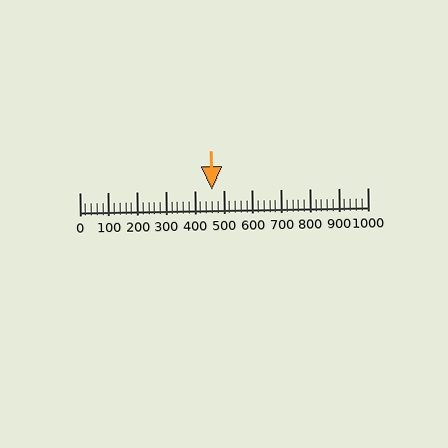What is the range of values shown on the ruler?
The ruler shows values from 0 to 1000.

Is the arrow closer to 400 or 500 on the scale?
The arrow is closer to 500.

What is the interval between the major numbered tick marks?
The major tick marks are spaced 100 units apart.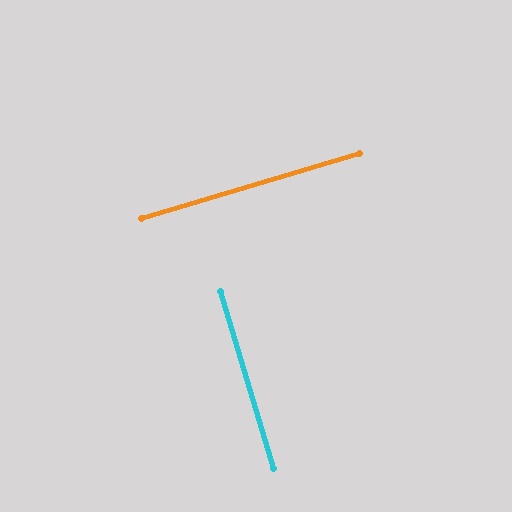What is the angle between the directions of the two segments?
Approximately 90 degrees.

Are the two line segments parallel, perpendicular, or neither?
Perpendicular — they meet at approximately 90°.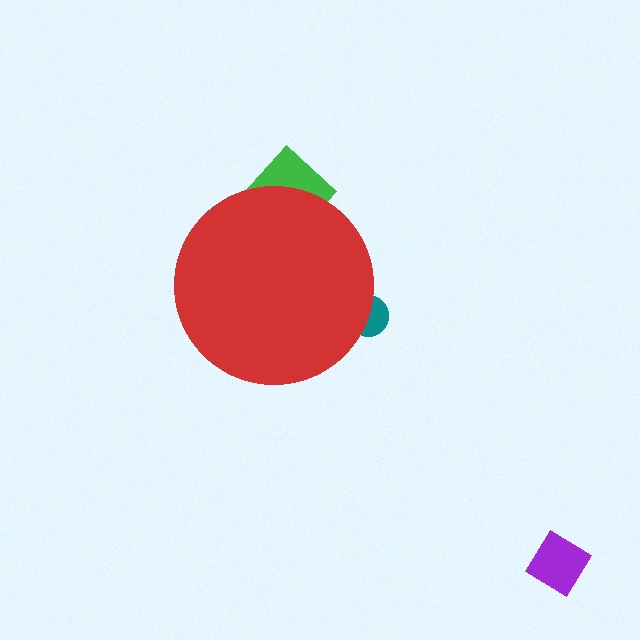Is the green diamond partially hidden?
Yes, the green diamond is partially hidden behind the red circle.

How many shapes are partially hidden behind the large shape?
2 shapes are partially hidden.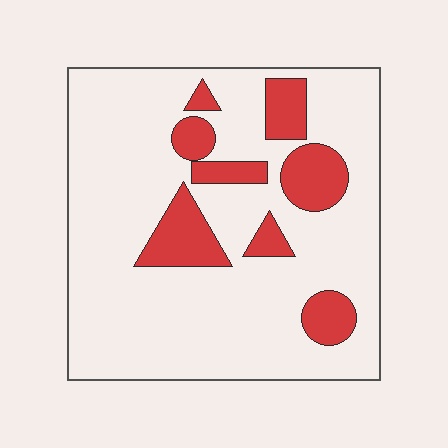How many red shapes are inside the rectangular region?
8.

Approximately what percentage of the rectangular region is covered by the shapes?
Approximately 20%.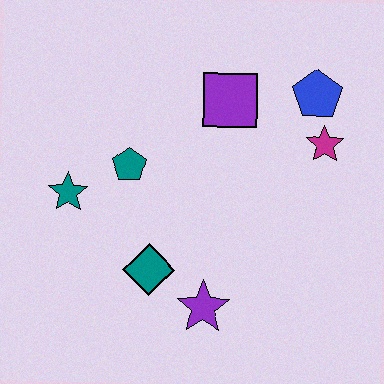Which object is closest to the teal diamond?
The purple star is closest to the teal diamond.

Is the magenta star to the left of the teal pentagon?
No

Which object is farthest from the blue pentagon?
The teal star is farthest from the blue pentagon.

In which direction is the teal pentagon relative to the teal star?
The teal pentagon is to the right of the teal star.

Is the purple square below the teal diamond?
No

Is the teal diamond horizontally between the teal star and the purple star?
Yes